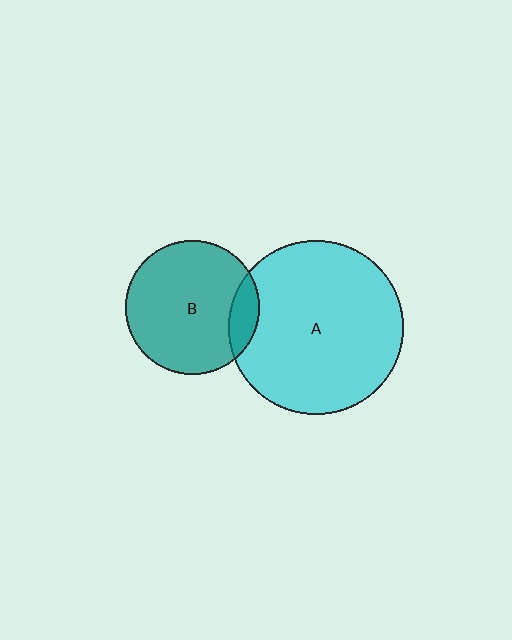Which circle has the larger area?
Circle A (cyan).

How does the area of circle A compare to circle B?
Approximately 1.7 times.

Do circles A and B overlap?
Yes.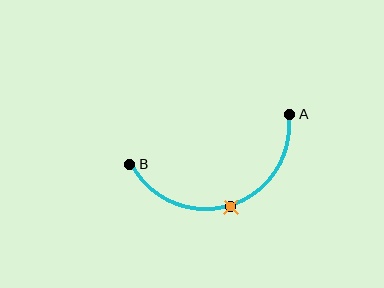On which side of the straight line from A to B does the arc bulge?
The arc bulges below the straight line connecting A and B.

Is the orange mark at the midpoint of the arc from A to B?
Yes. The orange mark lies on the arc at equal arc-length from both A and B — it is the arc midpoint.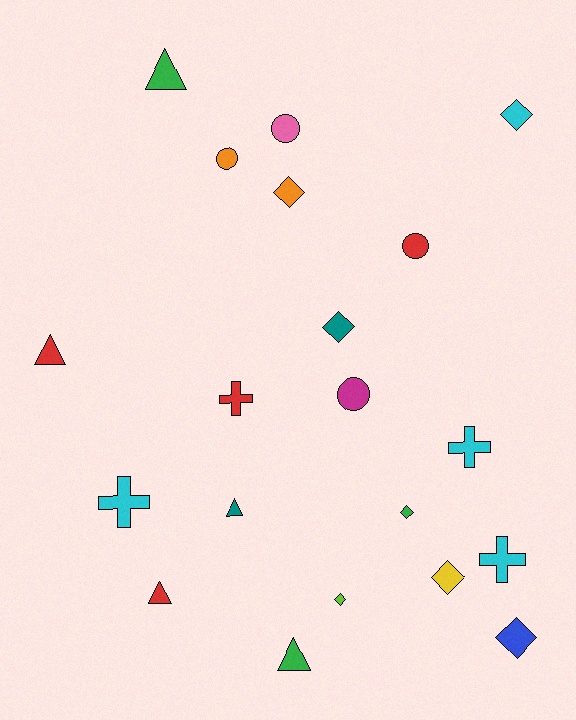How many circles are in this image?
There are 4 circles.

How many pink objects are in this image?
There is 1 pink object.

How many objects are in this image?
There are 20 objects.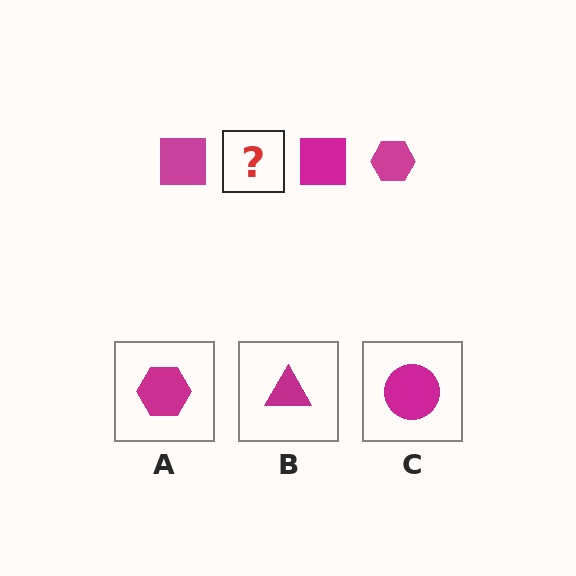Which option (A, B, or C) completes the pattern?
A.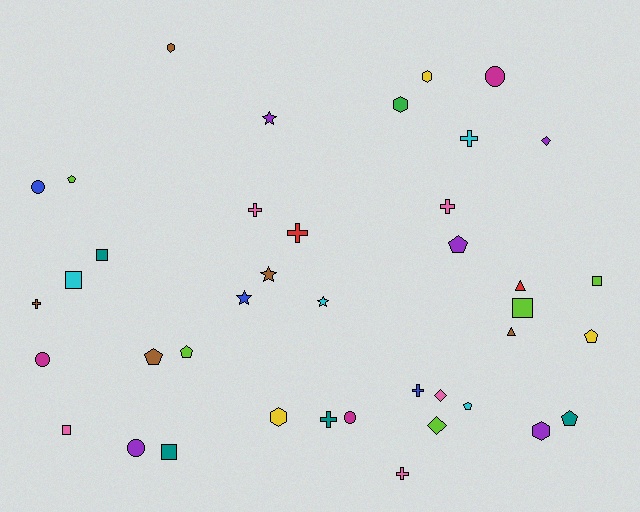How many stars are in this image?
There are 4 stars.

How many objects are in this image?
There are 40 objects.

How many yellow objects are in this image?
There are 3 yellow objects.